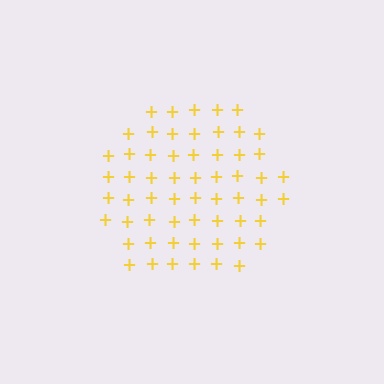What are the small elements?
The small elements are plus signs.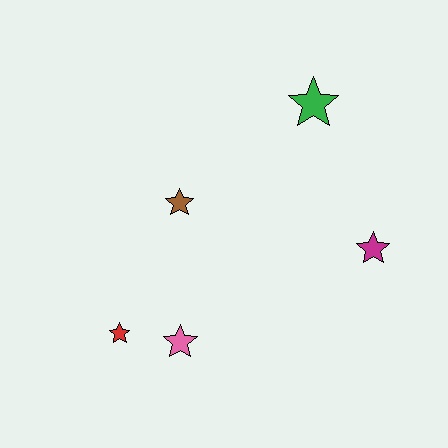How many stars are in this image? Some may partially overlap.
There are 5 stars.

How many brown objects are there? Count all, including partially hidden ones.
There is 1 brown object.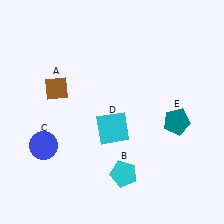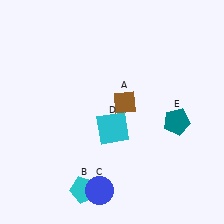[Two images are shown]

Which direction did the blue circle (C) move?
The blue circle (C) moved right.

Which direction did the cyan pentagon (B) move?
The cyan pentagon (B) moved left.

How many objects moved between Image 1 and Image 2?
3 objects moved between the two images.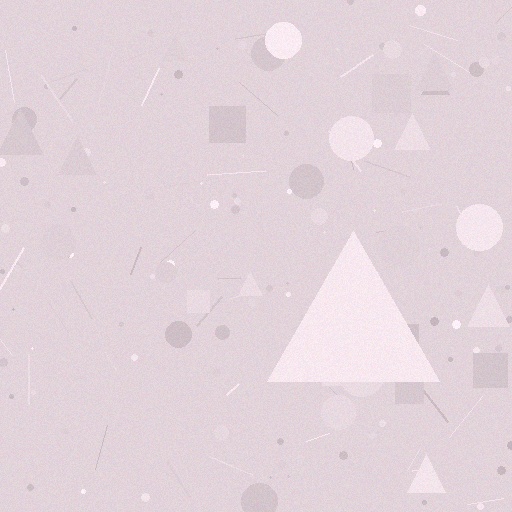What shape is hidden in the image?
A triangle is hidden in the image.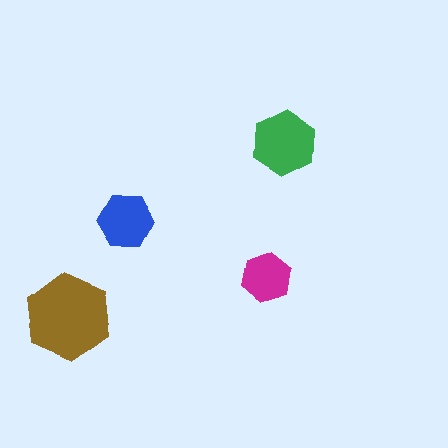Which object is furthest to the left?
The brown hexagon is leftmost.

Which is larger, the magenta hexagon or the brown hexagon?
The brown one.